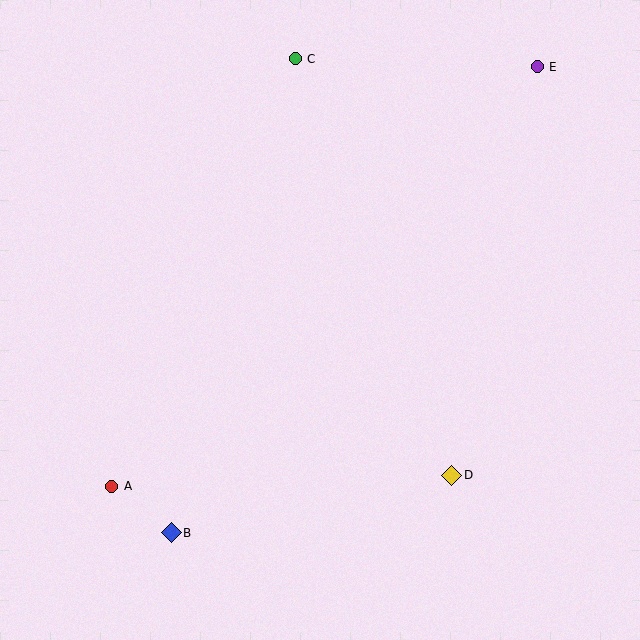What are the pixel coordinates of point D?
Point D is at (452, 475).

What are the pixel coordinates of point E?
Point E is at (537, 67).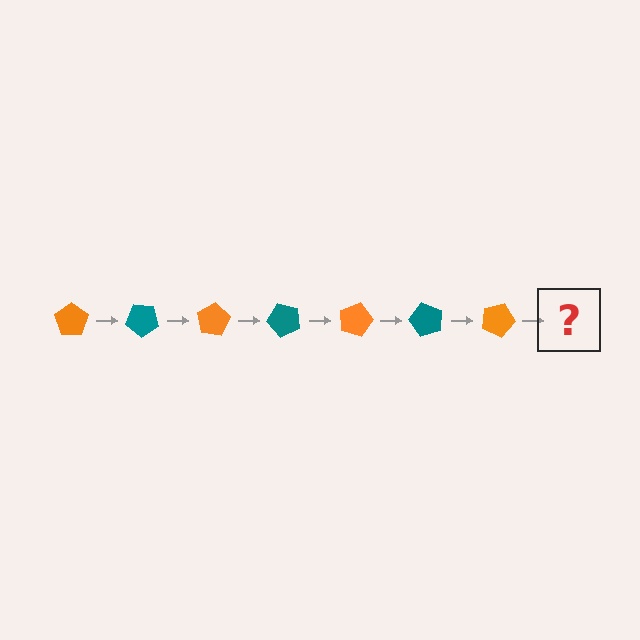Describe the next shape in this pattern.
It should be a teal pentagon, rotated 280 degrees from the start.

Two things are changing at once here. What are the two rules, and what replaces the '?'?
The two rules are that it rotates 40 degrees each step and the color cycles through orange and teal. The '?' should be a teal pentagon, rotated 280 degrees from the start.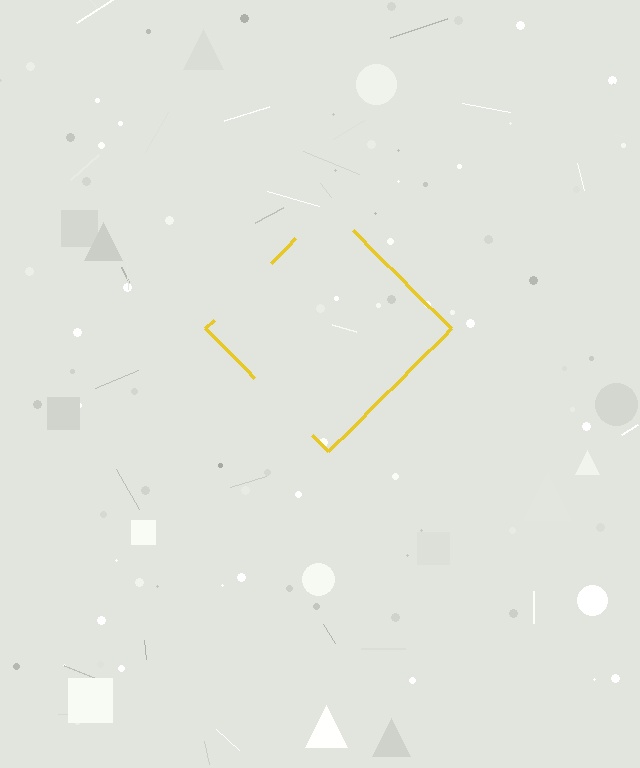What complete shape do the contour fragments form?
The contour fragments form a diamond.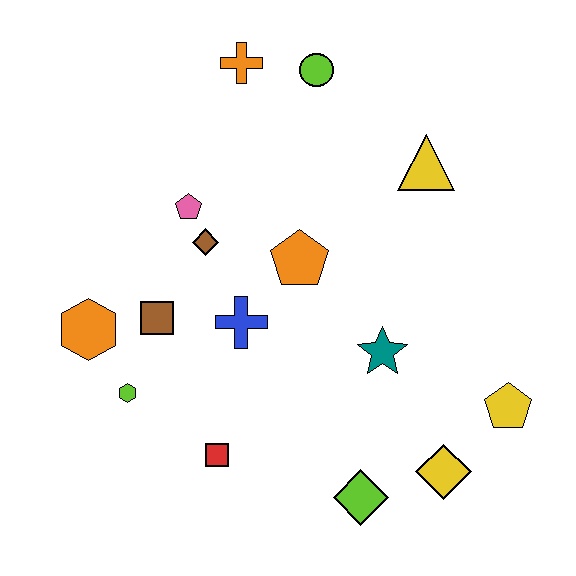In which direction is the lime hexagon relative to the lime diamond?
The lime hexagon is to the left of the lime diamond.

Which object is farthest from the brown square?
The yellow pentagon is farthest from the brown square.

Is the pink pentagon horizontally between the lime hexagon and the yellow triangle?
Yes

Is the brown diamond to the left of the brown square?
No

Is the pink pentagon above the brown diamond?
Yes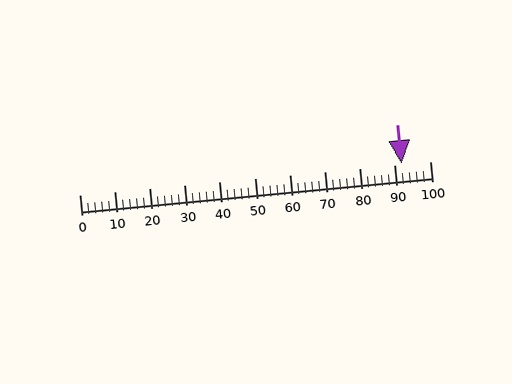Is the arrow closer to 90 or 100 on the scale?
The arrow is closer to 90.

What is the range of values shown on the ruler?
The ruler shows values from 0 to 100.